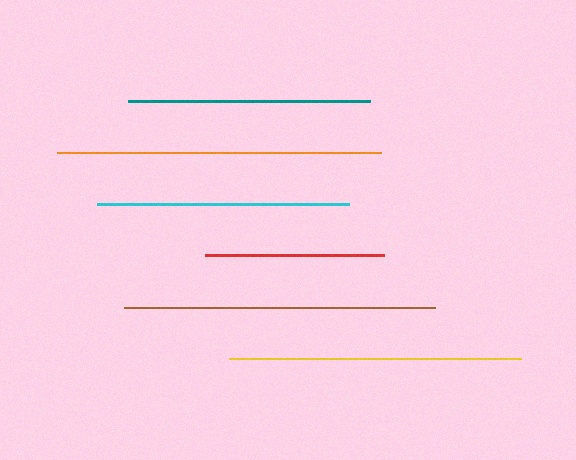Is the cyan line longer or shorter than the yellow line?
The yellow line is longer than the cyan line.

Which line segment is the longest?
The orange line is the longest at approximately 324 pixels.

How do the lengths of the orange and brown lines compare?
The orange and brown lines are approximately the same length.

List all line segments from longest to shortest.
From longest to shortest: orange, brown, yellow, cyan, teal, red.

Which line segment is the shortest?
The red line is the shortest at approximately 180 pixels.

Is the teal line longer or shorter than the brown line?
The brown line is longer than the teal line.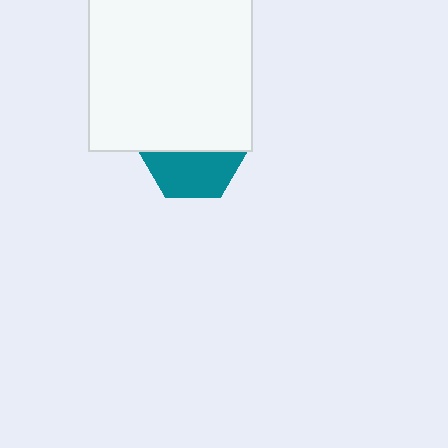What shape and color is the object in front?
The object in front is a white square.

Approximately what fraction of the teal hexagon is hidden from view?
Roughly 53% of the teal hexagon is hidden behind the white square.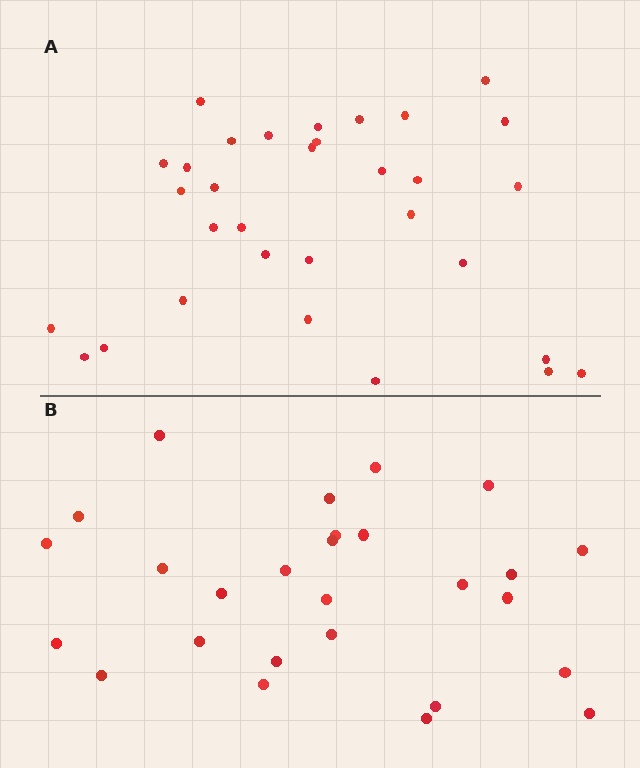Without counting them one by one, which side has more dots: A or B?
Region A (the top region) has more dots.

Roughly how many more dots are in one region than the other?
Region A has about 5 more dots than region B.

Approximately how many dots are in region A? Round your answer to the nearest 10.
About 30 dots. (The exact count is 32, which rounds to 30.)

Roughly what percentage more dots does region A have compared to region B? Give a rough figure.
About 20% more.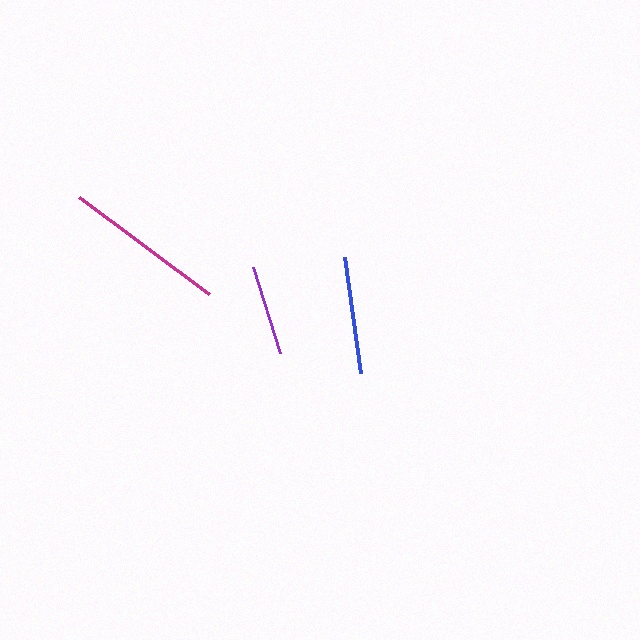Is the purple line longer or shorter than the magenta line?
The magenta line is longer than the purple line.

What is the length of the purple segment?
The purple segment is approximately 91 pixels long.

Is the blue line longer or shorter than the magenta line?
The magenta line is longer than the blue line.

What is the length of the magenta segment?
The magenta segment is approximately 162 pixels long.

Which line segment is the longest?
The magenta line is the longest at approximately 162 pixels.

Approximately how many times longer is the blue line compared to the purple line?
The blue line is approximately 1.3 times the length of the purple line.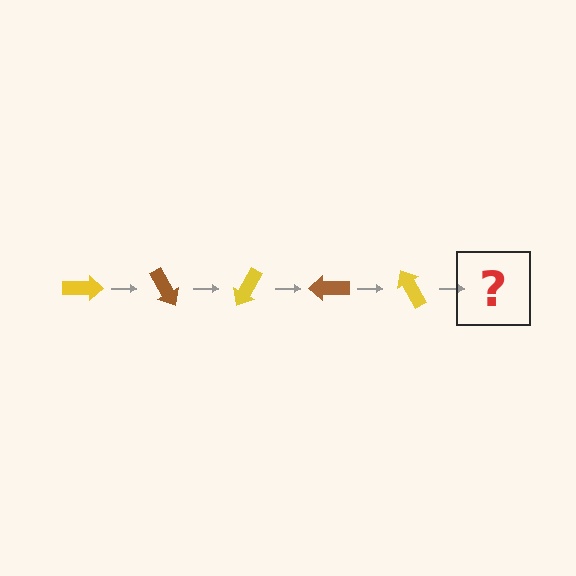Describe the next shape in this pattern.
It should be a brown arrow, rotated 300 degrees from the start.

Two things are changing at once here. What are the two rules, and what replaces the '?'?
The two rules are that it rotates 60 degrees each step and the color cycles through yellow and brown. The '?' should be a brown arrow, rotated 300 degrees from the start.